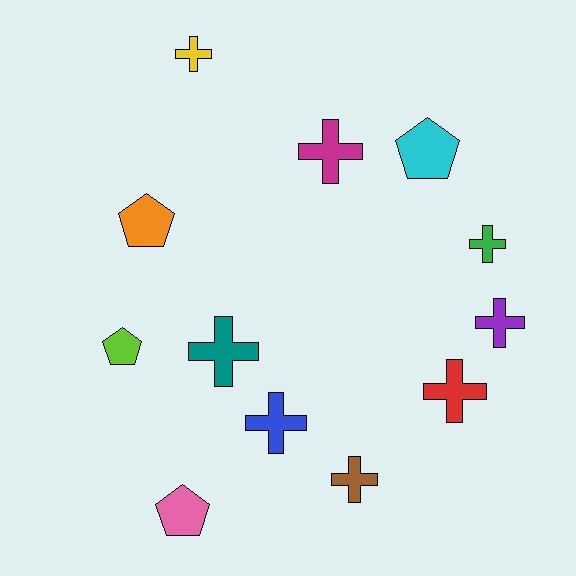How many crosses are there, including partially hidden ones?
There are 8 crosses.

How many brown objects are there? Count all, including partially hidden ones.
There is 1 brown object.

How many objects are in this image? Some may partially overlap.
There are 12 objects.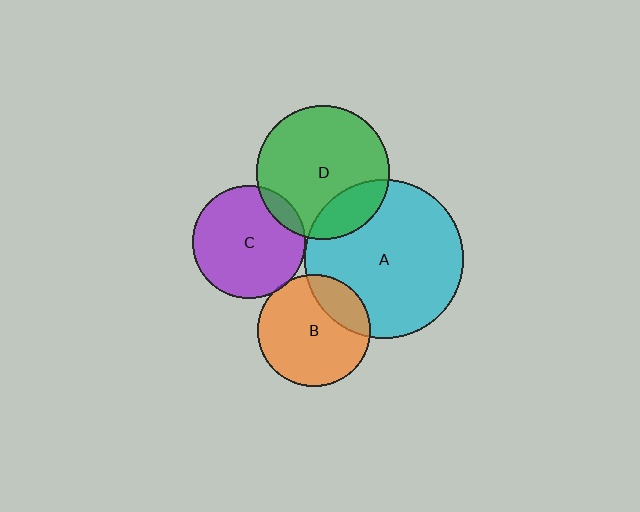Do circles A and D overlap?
Yes.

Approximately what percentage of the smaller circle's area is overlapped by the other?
Approximately 20%.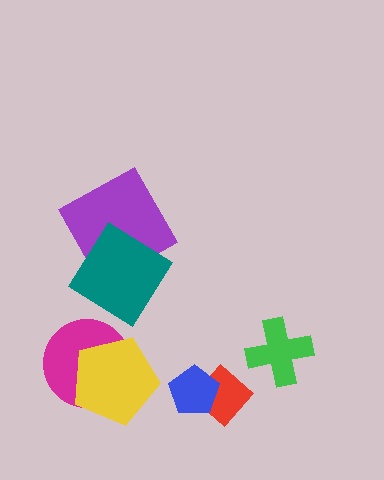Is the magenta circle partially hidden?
Yes, it is partially covered by another shape.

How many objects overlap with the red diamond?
1 object overlaps with the red diamond.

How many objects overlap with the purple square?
1 object overlaps with the purple square.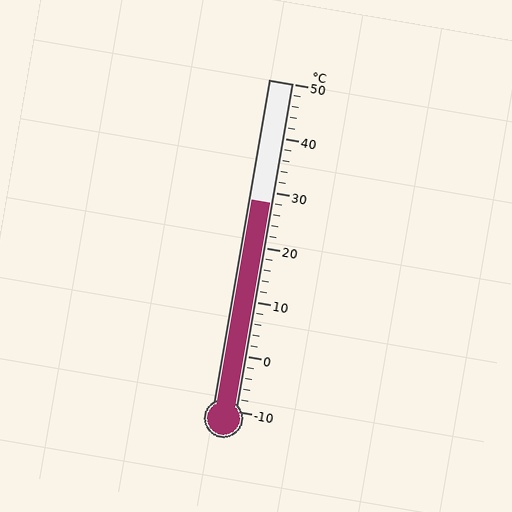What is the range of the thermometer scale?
The thermometer scale ranges from -10°C to 50°C.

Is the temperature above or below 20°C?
The temperature is above 20°C.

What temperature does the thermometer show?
The thermometer shows approximately 28°C.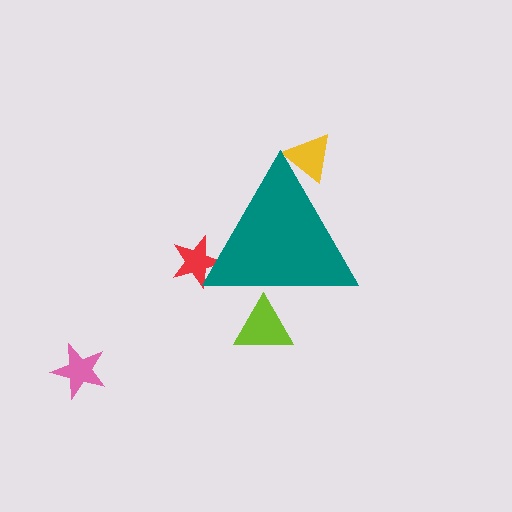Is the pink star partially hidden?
No, the pink star is fully visible.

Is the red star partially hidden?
Yes, the red star is partially hidden behind the teal triangle.